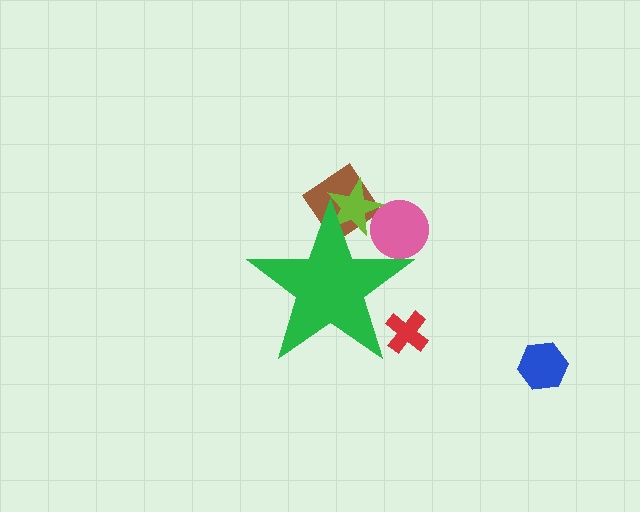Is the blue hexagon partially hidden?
No, the blue hexagon is fully visible.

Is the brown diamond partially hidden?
Yes, the brown diamond is partially hidden behind the green star.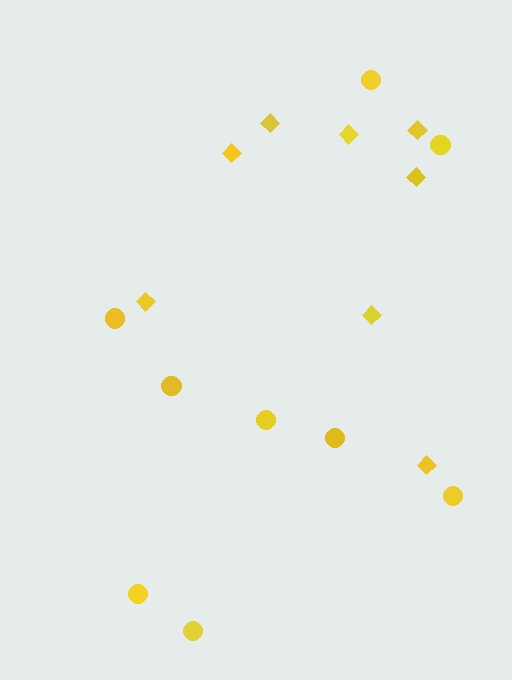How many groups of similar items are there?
There are 2 groups: one group of circles (9) and one group of diamonds (8).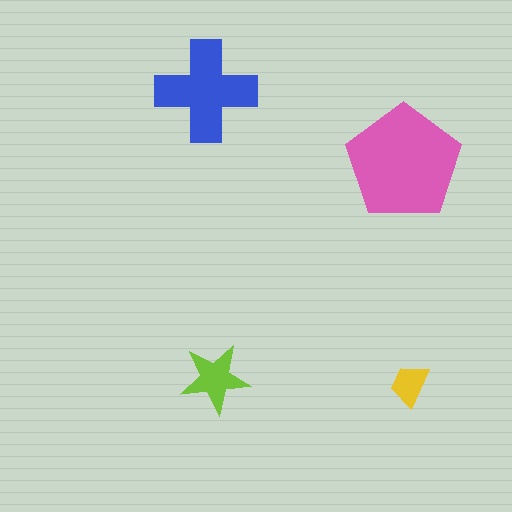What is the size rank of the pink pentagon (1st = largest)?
1st.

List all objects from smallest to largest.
The yellow trapezoid, the lime star, the blue cross, the pink pentagon.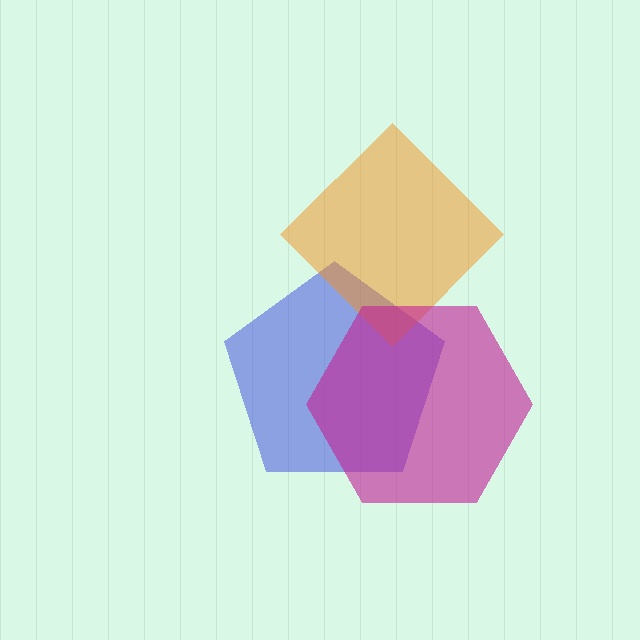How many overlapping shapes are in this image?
There are 3 overlapping shapes in the image.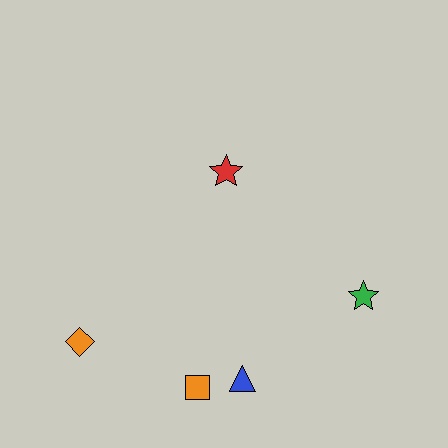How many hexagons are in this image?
There are no hexagons.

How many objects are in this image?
There are 5 objects.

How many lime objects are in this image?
There are no lime objects.